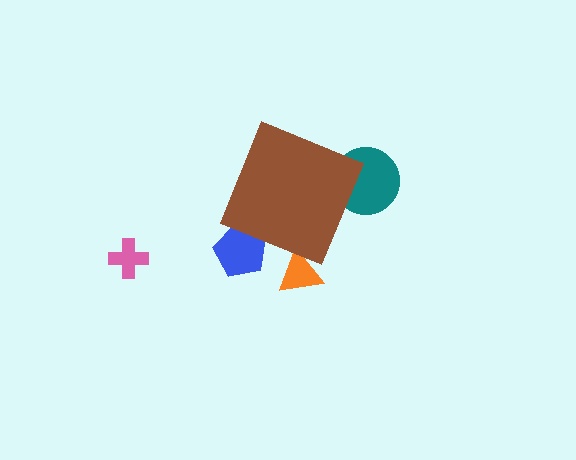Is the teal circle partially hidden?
Yes, the teal circle is partially hidden behind the brown diamond.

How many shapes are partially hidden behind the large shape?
3 shapes are partially hidden.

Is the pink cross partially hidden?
No, the pink cross is fully visible.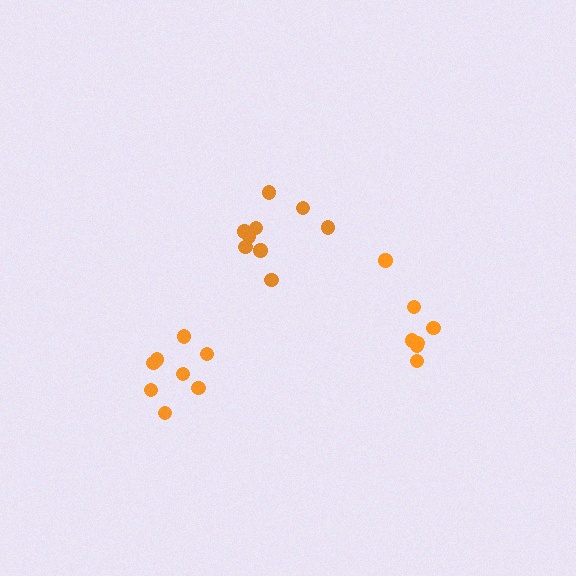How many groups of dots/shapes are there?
There are 3 groups.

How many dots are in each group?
Group 1: 9 dots, Group 2: 7 dots, Group 3: 8 dots (24 total).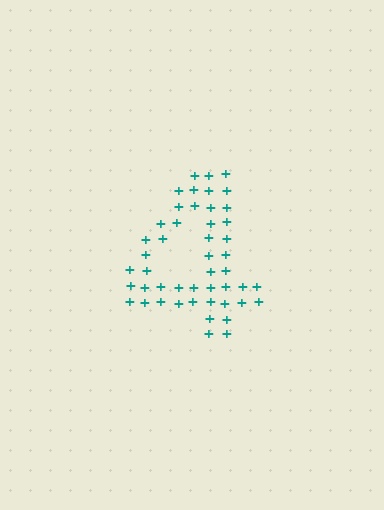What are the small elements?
The small elements are plus signs.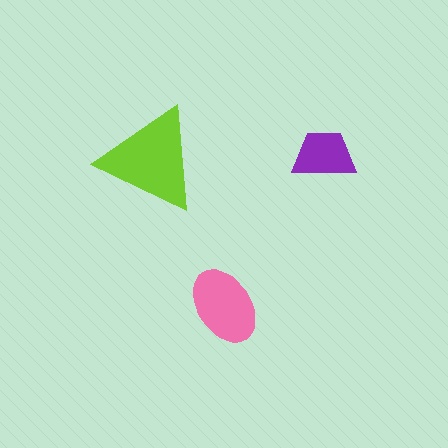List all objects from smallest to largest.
The purple trapezoid, the pink ellipse, the lime triangle.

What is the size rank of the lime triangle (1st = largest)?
1st.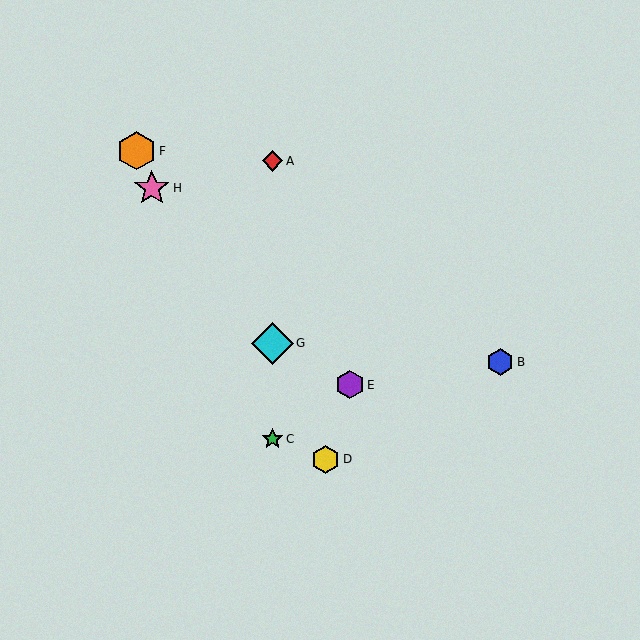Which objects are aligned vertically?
Objects A, C, G are aligned vertically.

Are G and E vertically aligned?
No, G is at x≈272 and E is at x≈350.